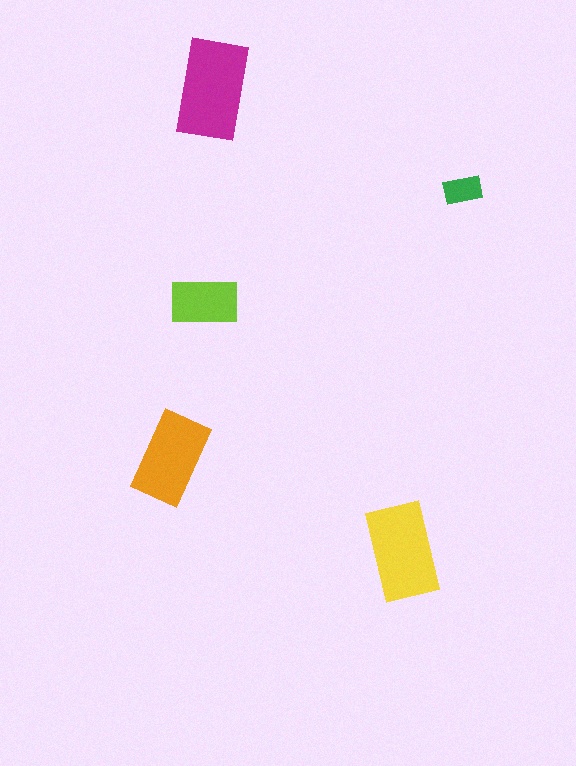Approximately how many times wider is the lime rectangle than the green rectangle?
About 2 times wider.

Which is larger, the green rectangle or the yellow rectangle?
The yellow one.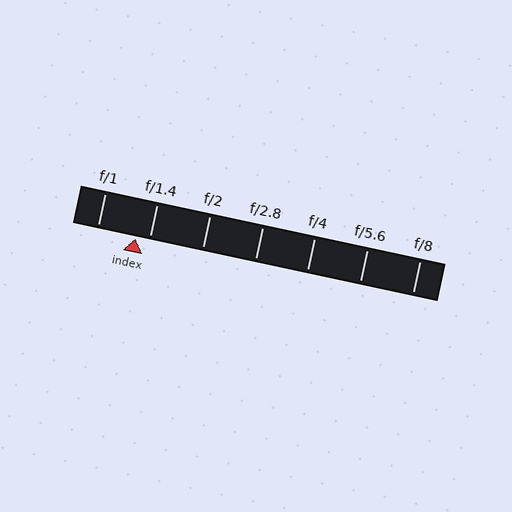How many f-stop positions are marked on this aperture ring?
There are 7 f-stop positions marked.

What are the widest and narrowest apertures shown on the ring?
The widest aperture shown is f/1 and the narrowest is f/8.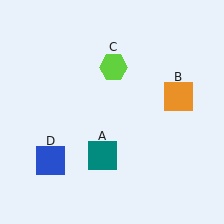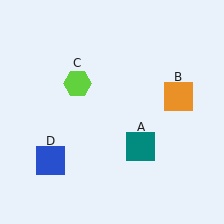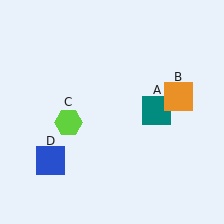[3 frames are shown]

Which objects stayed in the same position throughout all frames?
Orange square (object B) and blue square (object D) remained stationary.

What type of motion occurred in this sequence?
The teal square (object A), lime hexagon (object C) rotated counterclockwise around the center of the scene.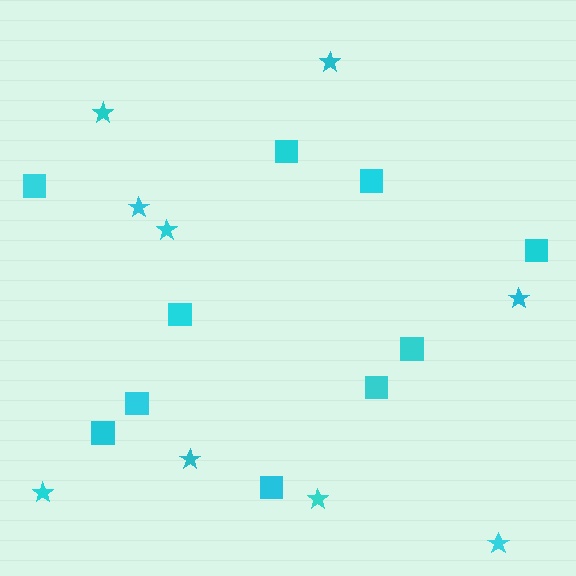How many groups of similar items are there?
There are 2 groups: one group of squares (10) and one group of stars (9).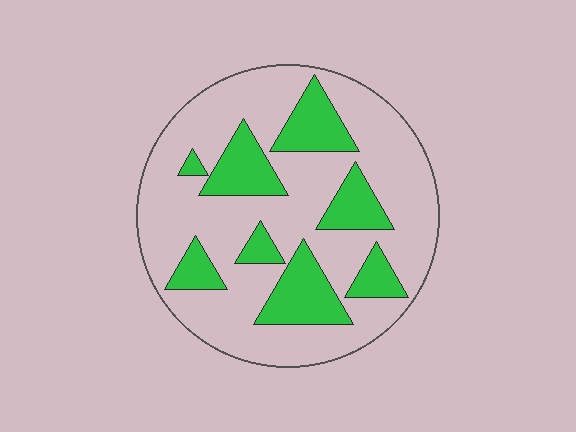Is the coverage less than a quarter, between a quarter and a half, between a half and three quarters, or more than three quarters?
Between a quarter and a half.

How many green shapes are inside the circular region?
8.